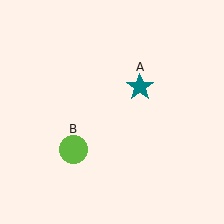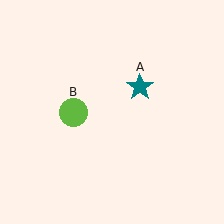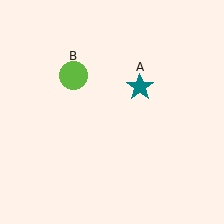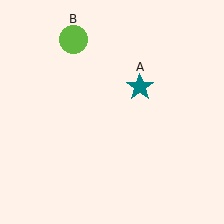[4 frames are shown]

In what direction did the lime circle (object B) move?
The lime circle (object B) moved up.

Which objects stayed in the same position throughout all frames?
Teal star (object A) remained stationary.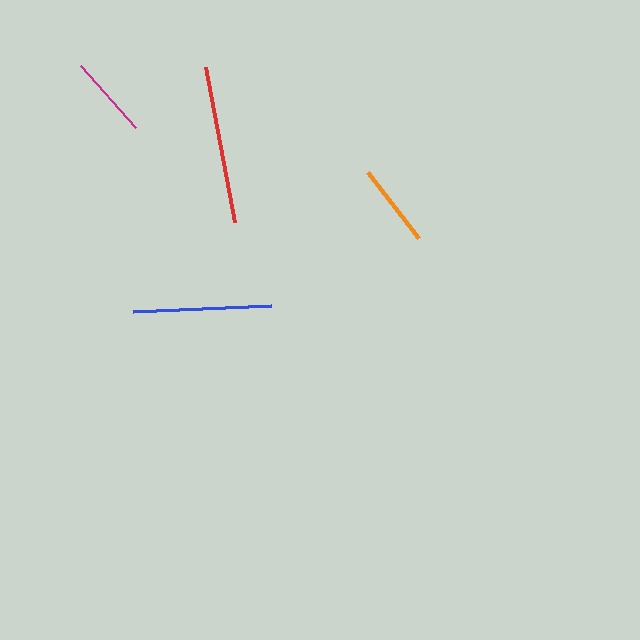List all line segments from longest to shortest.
From longest to shortest: red, blue, orange, magenta.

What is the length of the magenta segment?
The magenta segment is approximately 83 pixels long.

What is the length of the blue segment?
The blue segment is approximately 137 pixels long.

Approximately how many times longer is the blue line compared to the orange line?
The blue line is approximately 1.6 times the length of the orange line.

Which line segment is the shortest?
The magenta line is the shortest at approximately 83 pixels.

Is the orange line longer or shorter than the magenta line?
The orange line is longer than the magenta line.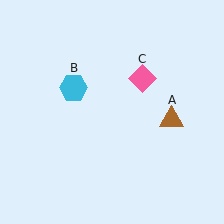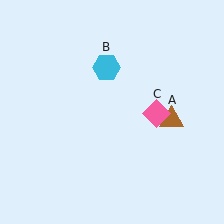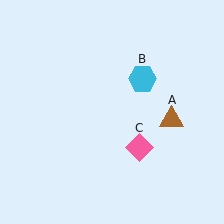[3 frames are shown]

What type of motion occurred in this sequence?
The cyan hexagon (object B), pink diamond (object C) rotated clockwise around the center of the scene.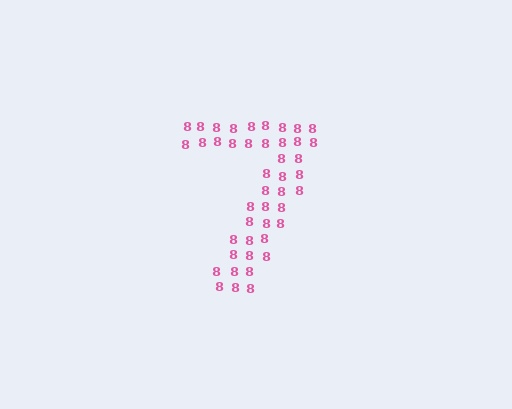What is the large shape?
The large shape is the digit 7.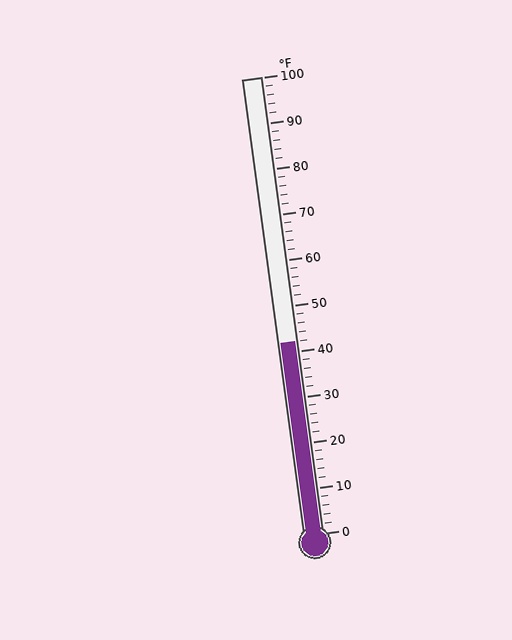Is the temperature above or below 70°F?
The temperature is below 70°F.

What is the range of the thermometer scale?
The thermometer scale ranges from 0°F to 100°F.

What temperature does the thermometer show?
The thermometer shows approximately 42°F.